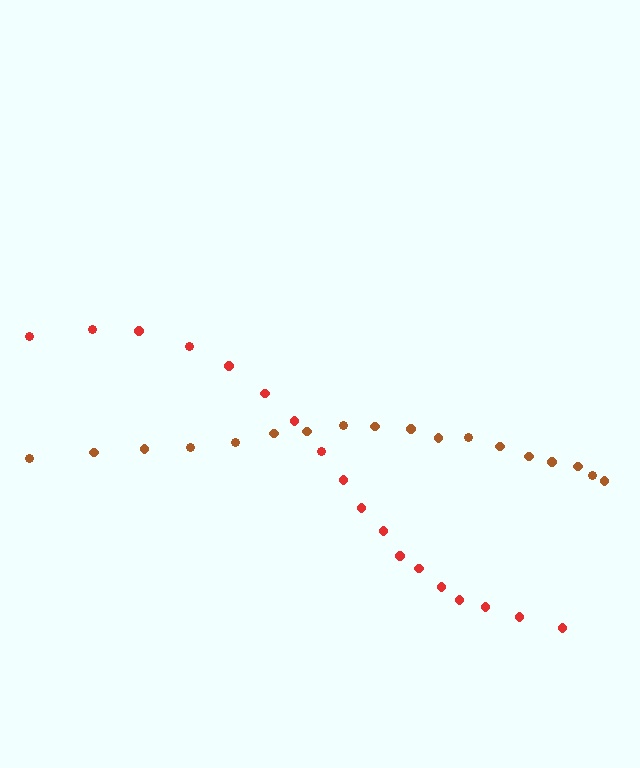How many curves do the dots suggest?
There are 2 distinct paths.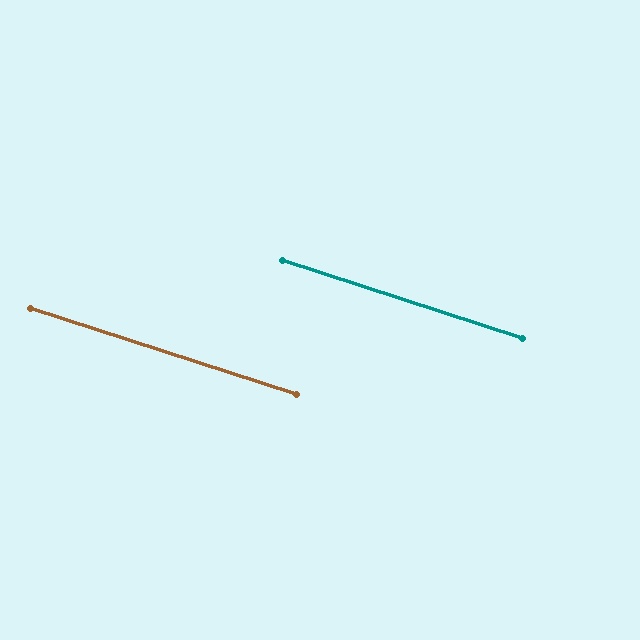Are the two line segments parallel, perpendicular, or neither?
Parallel — their directions differ by only 0.3°.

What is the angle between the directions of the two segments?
Approximately 0 degrees.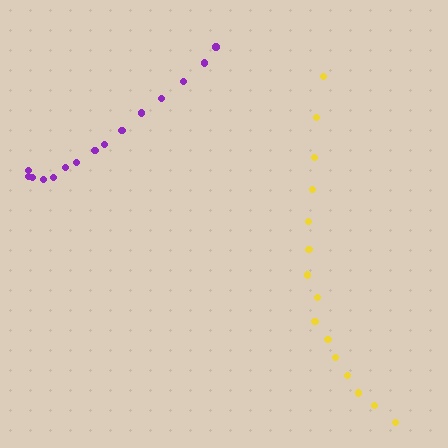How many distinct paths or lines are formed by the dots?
There are 2 distinct paths.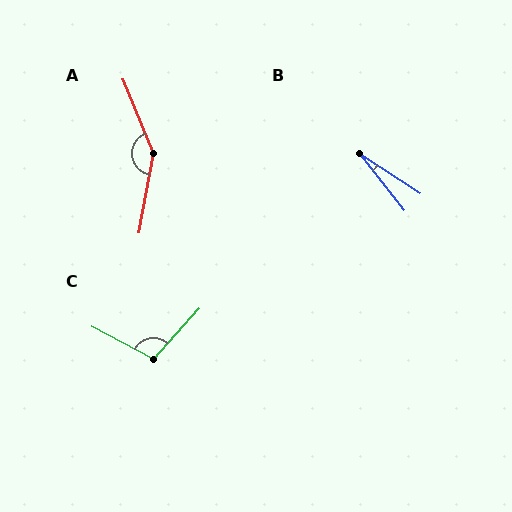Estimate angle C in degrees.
Approximately 105 degrees.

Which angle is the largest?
A, at approximately 147 degrees.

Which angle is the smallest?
B, at approximately 19 degrees.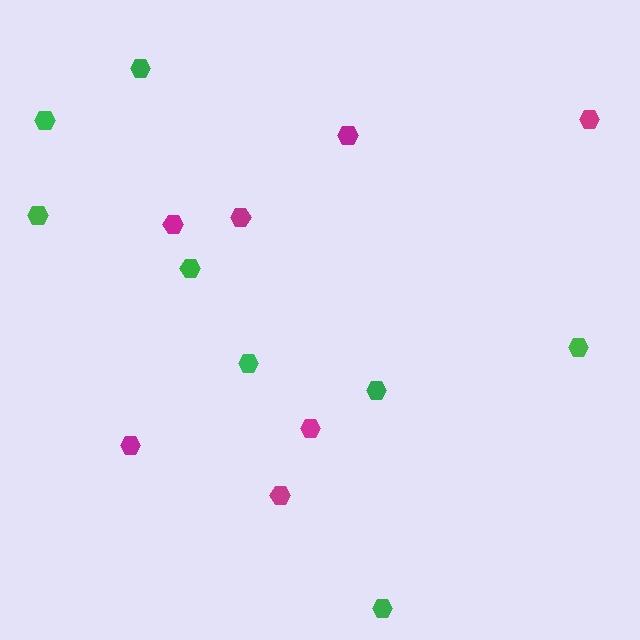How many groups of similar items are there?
There are 2 groups: one group of magenta hexagons (7) and one group of green hexagons (8).